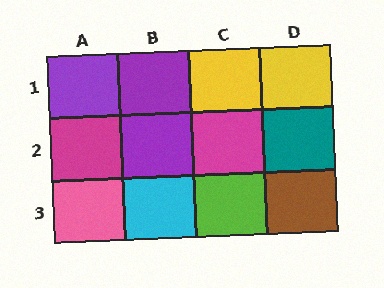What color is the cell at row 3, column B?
Cyan.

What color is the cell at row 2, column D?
Teal.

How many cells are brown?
1 cell is brown.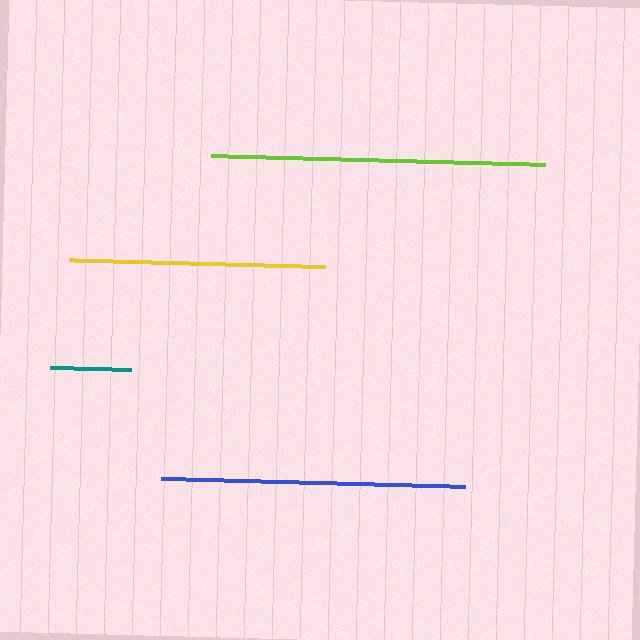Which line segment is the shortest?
The teal line is the shortest at approximately 81 pixels.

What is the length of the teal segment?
The teal segment is approximately 81 pixels long.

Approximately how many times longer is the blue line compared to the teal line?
The blue line is approximately 3.8 times the length of the teal line.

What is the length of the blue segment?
The blue segment is approximately 304 pixels long.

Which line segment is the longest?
The lime line is the longest at approximately 333 pixels.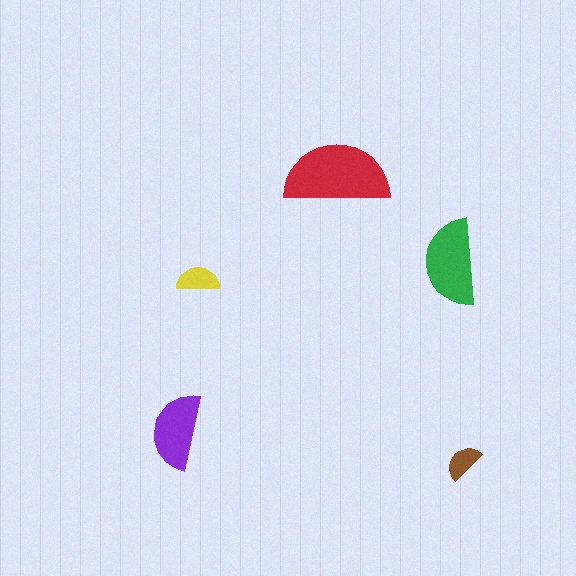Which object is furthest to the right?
The brown semicircle is rightmost.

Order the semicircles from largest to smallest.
the red one, the green one, the purple one, the yellow one, the brown one.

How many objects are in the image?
There are 5 objects in the image.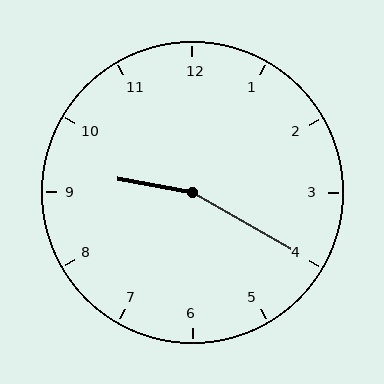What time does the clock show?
9:20.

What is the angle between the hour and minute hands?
Approximately 160 degrees.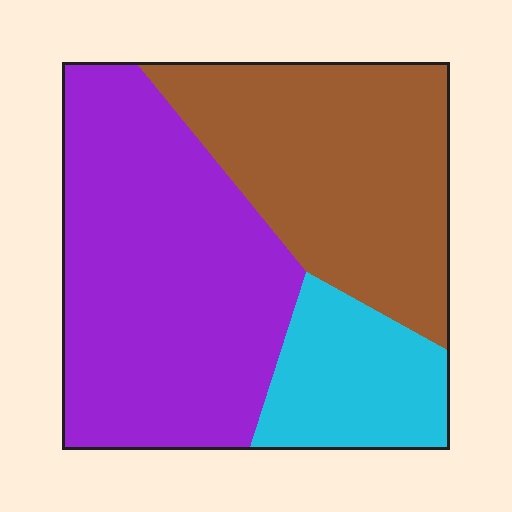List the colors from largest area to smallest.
From largest to smallest: purple, brown, cyan.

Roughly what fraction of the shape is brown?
Brown takes up about three eighths (3/8) of the shape.